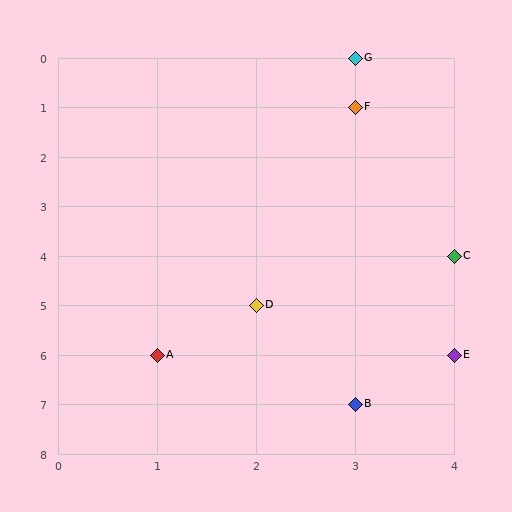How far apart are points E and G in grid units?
Points E and G are 1 column and 6 rows apart (about 6.1 grid units diagonally).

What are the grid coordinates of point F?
Point F is at grid coordinates (3, 1).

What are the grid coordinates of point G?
Point G is at grid coordinates (3, 0).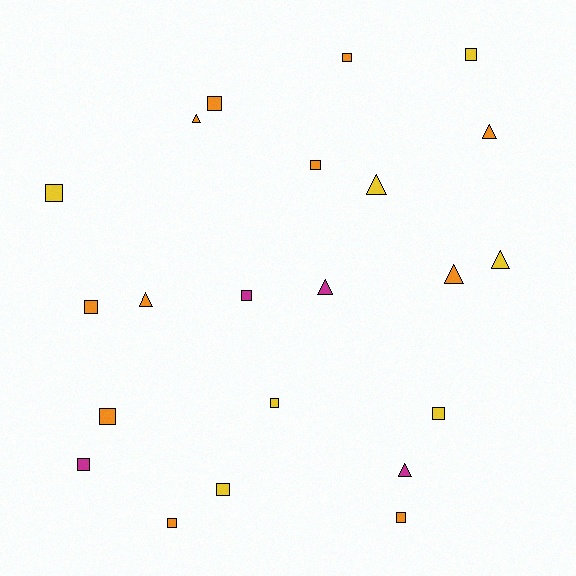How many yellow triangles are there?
There are 2 yellow triangles.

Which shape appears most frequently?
Square, with 14 objects.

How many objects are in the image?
There are 22 objects.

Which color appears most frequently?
Orange, with 11 objects.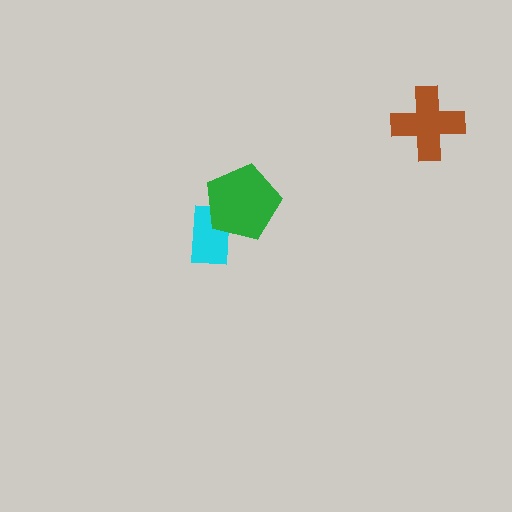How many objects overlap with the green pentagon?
1 object overlaps with the green pentagon.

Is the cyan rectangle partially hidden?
Yes, it is partially covered by another shape.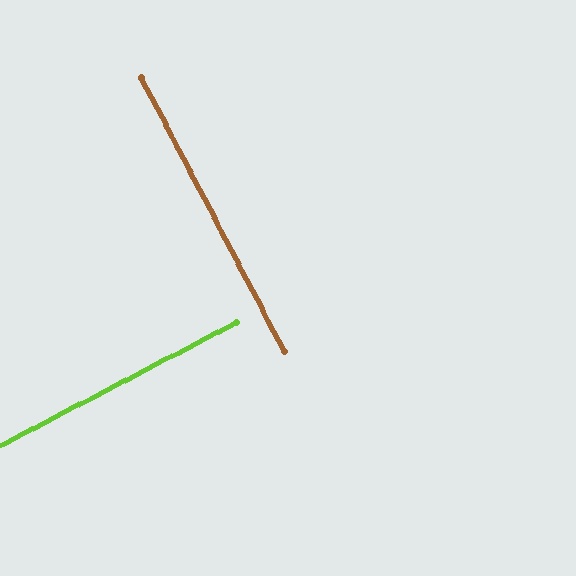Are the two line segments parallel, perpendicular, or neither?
Perpendicular — they meet at approximately 90°.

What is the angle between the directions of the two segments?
Approximately 90 degrees.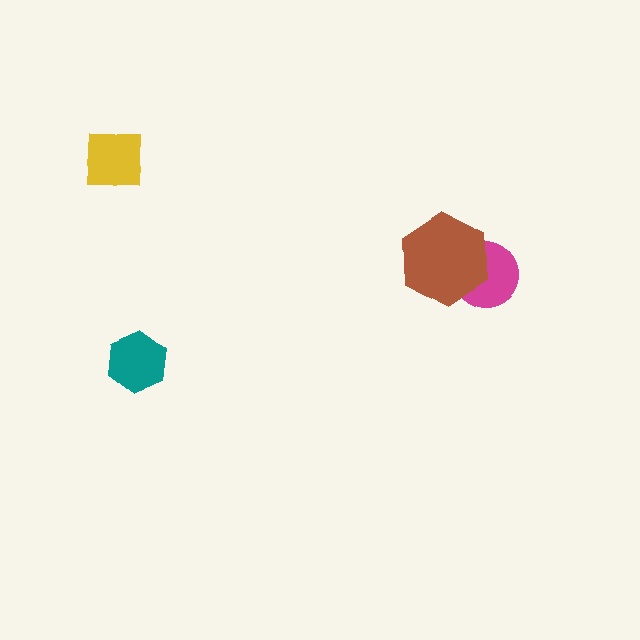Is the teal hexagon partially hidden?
No, no other shape covers it.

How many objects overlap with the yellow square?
0 objects overlap with the yellow square.